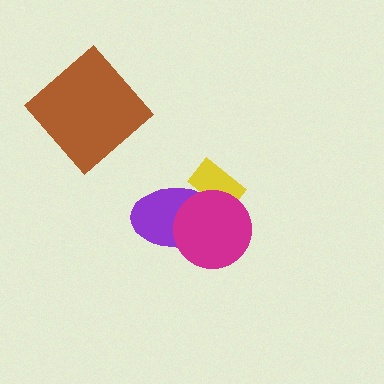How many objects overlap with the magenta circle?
2 objects overlap with the magenta circle.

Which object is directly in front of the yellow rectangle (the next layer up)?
The purple ellipse is directly in front of the yellow rectangle.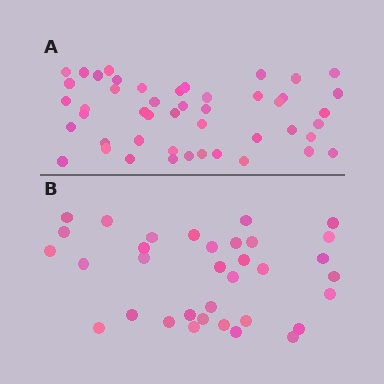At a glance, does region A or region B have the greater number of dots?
Region A (the top region) has more dots.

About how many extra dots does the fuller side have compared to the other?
Region A has approximately 15 more dots than region B.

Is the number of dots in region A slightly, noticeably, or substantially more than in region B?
Region A has noticeably more, but not dramatically so. The ratio is roughly 1.4 to 1.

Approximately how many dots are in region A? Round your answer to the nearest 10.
About 50 dots. (The exact count is 47, which rounds to 50.)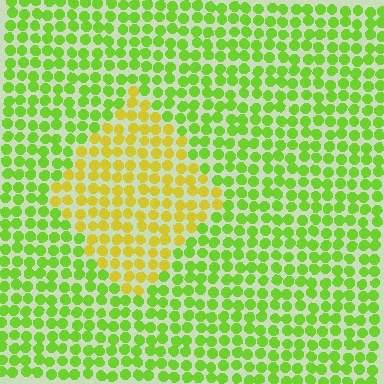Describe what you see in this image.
The image is filled with small lime elements in a uniform arrangement. A diamond-shaped region is visible where the elements are tinted to a slightly different hue, forming a subtle color boundary.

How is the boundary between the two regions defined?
The boundary is defined purely by a slight shift in hue (about 41 degrees). Spacing, size, and orientation are identical on both sides.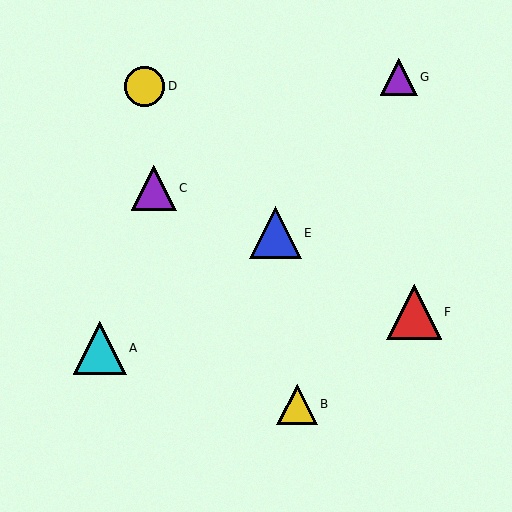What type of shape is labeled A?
Shape A is a cyan triangle.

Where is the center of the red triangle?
The center of the red triangle is at (414, 312).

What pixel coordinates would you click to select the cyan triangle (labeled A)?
Click at (100, 348) to select the cyan triangle A.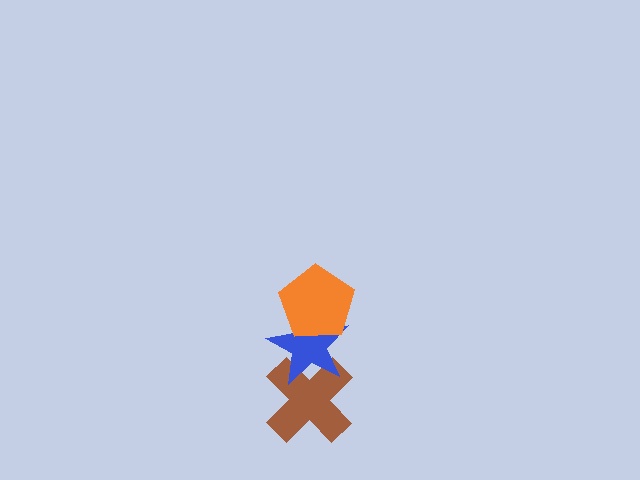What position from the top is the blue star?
The blue star is 2nd from the top.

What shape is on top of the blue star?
The orange pentagon is on top of the blue star.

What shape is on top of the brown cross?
The blue star is on top of the brown cross.